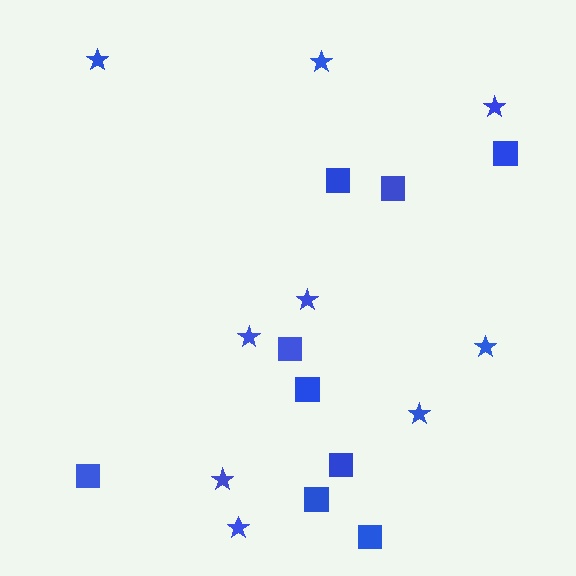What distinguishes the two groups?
There are 2 groups: one group of squares (9) and one group of stars (9).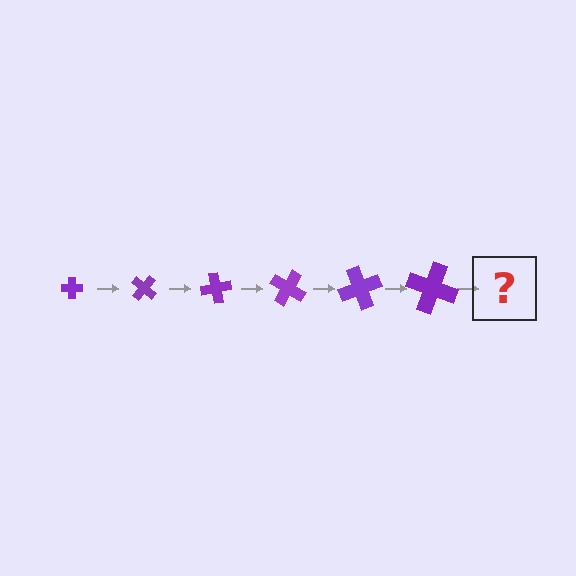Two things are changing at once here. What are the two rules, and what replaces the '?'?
The two rules are that the cross grows larger each step and it rotates 40 degrees each step. The '?' should be a cross, larger than the previous one and rotated 240 degrees from the start.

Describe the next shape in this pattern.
It should be a cross, larger than the previous one and rotated 240 degrees from the start.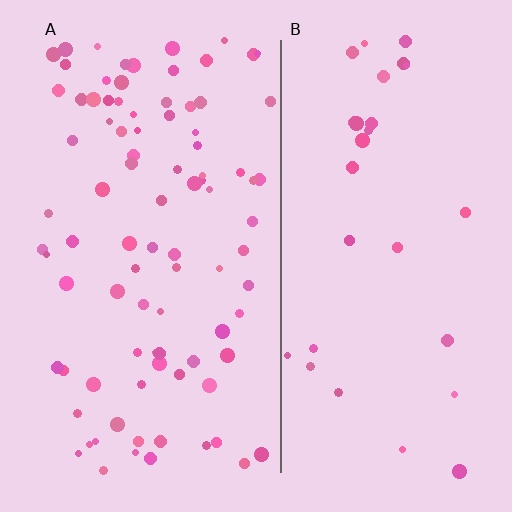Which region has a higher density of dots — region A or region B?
A (the left).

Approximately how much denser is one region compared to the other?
Approximately 3.0× — region A over region B.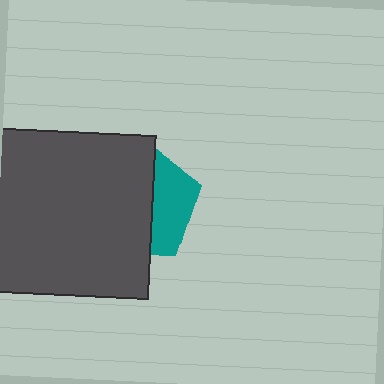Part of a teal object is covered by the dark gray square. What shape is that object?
It is a pentagon.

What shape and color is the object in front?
The object in front is a dark gray square.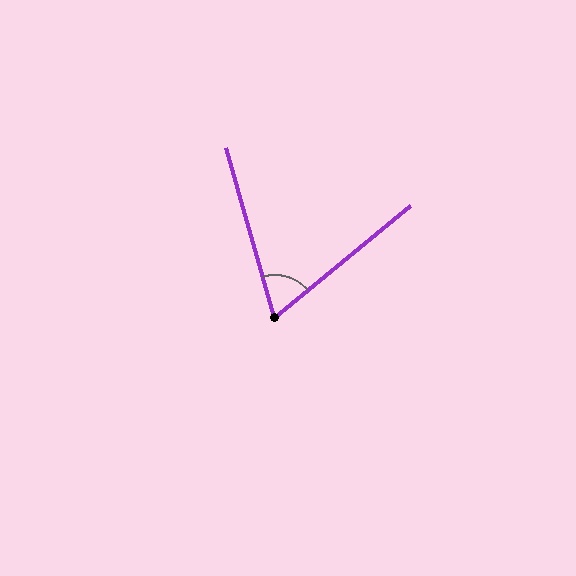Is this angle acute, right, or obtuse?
It is acute.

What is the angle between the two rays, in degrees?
Approximately 66 degrees.